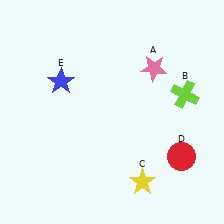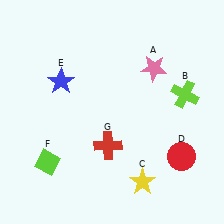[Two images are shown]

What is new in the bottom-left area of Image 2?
A lime diamond (F) was added in the bottom-left area of Image 2.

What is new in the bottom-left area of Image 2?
A red cross (G) was added in the bottom-left area of Image 2.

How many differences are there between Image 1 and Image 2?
There are 2 differences between the two images.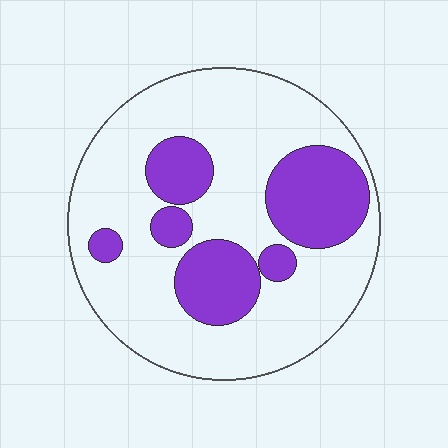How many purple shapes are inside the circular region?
6.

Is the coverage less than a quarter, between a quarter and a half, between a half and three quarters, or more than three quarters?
Between a quarter and a half.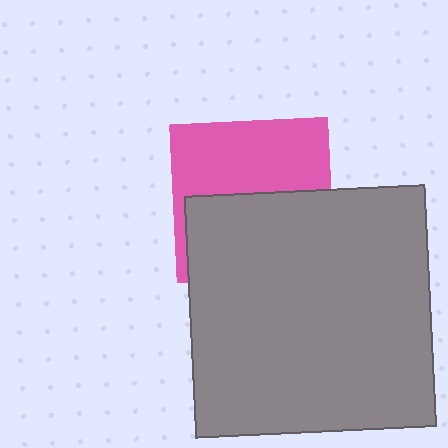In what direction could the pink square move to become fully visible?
The pink square could move up. That would shift it out from behind the gray square entirely.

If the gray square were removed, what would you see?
You would see the complete pink square.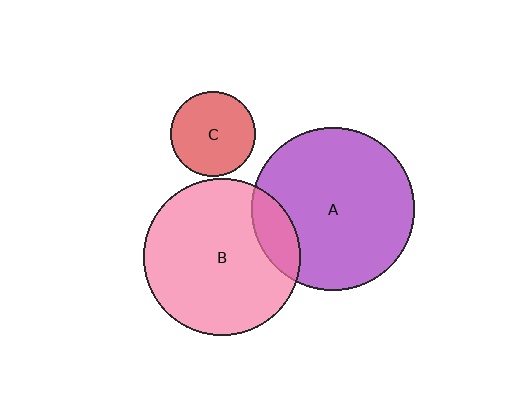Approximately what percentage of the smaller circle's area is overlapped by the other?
Approximately 15%.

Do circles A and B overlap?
Yes.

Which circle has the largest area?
Circle A (purple).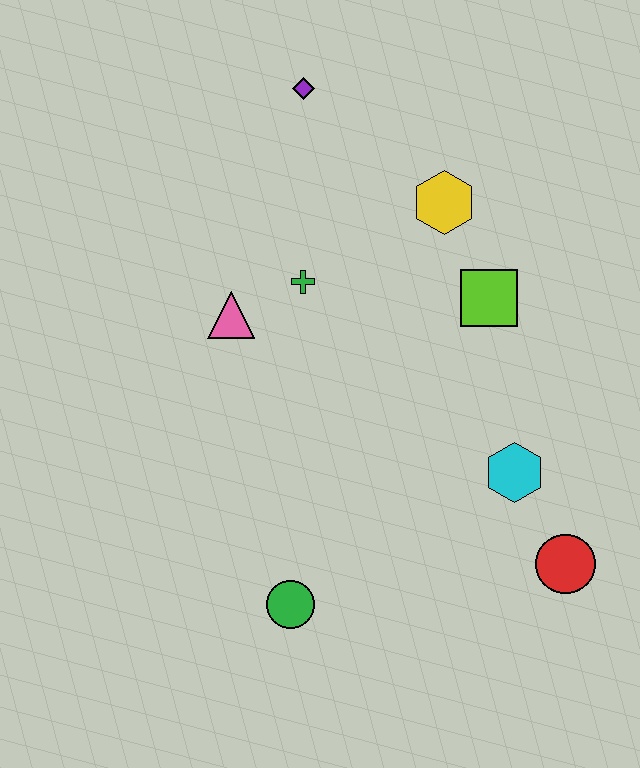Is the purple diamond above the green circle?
Yes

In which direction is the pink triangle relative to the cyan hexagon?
The pink triangle is to the left of the cyan hexagon.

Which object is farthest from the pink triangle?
The red circle is farthest from the pink triangle.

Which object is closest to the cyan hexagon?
The red circle is closest to the cyan hexagon.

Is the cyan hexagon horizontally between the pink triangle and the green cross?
No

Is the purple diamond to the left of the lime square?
Yes